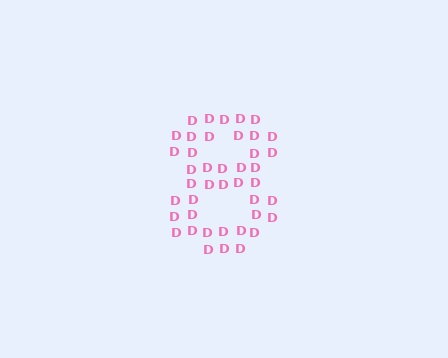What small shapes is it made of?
It is made of small letter D's.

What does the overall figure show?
The overall figure shows the digit 8.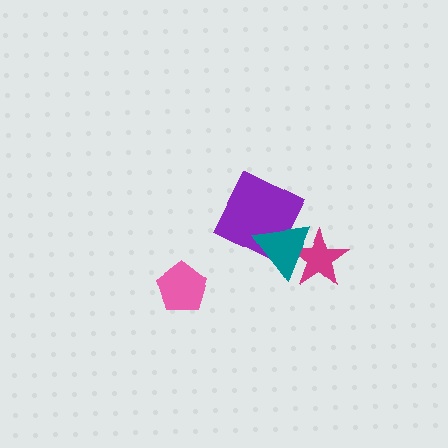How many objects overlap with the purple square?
1 object overlaps with the purple square.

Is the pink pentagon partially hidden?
No, no other shape covers it.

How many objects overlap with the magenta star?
1 object overlaps with the magenta star.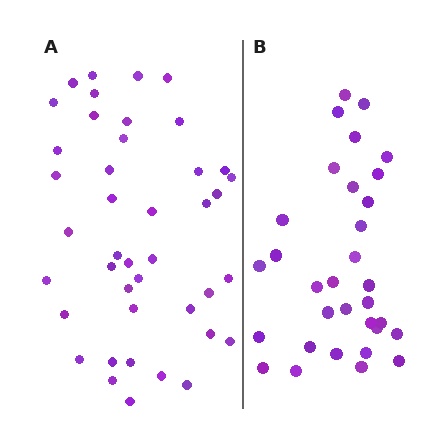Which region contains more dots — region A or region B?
Region A (the left region) has more dots.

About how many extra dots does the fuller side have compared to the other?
Region A has roughly 10 or so more dots than region B.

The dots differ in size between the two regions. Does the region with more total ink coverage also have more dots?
No. Region B has more total ink coverage because its dots are larger, but region A actually contains more individual dots. Total area can be misleading — the number of items is what matters here.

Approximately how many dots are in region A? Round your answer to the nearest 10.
About 40 dots. (The exact count is 42, which rounds to 40.)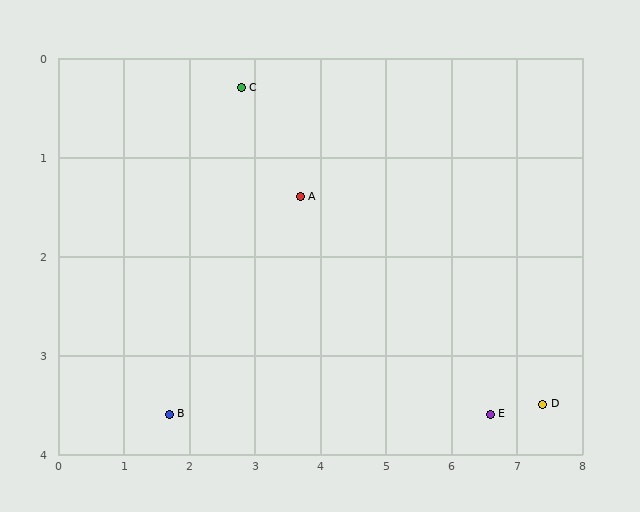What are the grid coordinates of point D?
Point D is at approximately (7.4, 3.5).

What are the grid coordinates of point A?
Point A is at approximately (3.7, 1.4).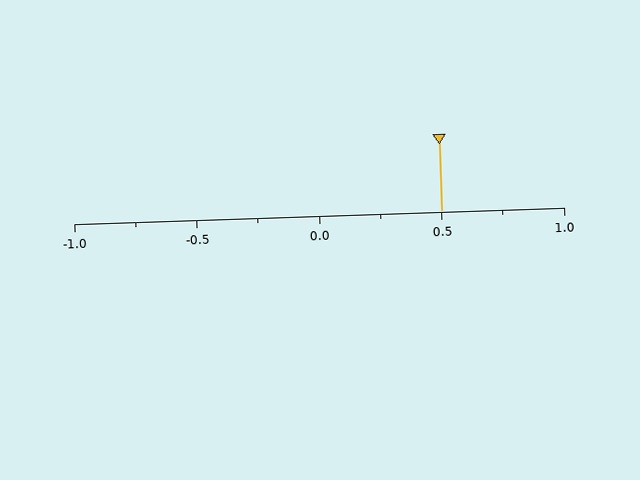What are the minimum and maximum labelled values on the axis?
The axis runs from -1.0 to 1.0.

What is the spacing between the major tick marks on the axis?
The major ticks are spaced 0.5 apart.